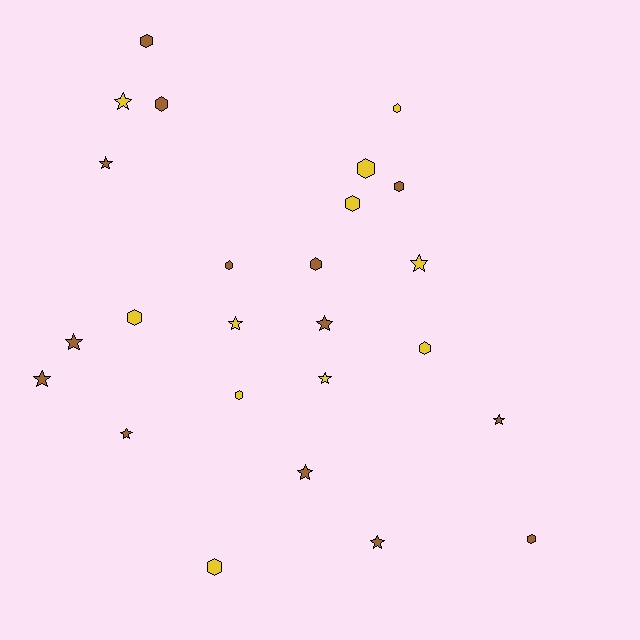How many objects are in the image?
There are 25 objects.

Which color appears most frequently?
Brown, with 14 objects.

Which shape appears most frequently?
Hexagon, with 13 objects.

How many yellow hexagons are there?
There are 7 yellow hexagons.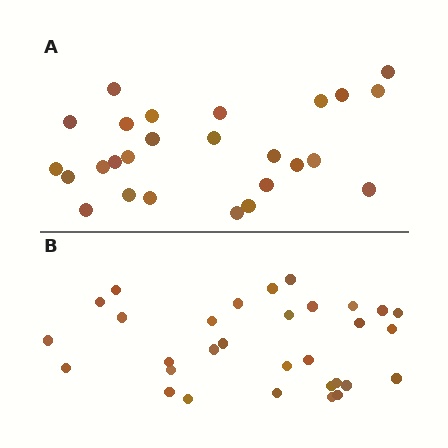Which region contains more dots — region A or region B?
Region B (the bottom region) has more dots.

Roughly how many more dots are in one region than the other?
Region B has about 5 more dots than region A.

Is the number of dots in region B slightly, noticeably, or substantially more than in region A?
Region B has only slightly more — the two regions are fairly close. The ratio is roughly 1.2 to 1.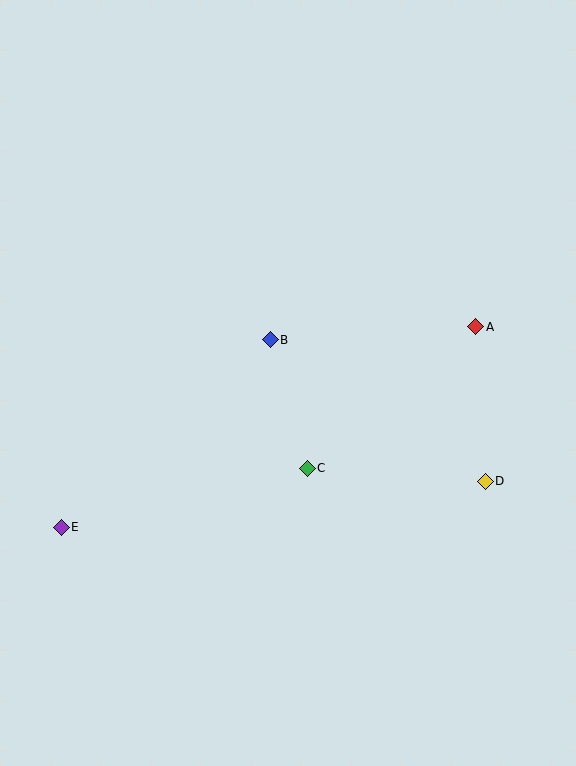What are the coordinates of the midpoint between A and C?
The midpoint between A and C is at (392, 398).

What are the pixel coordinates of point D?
Point D is at (485, 481).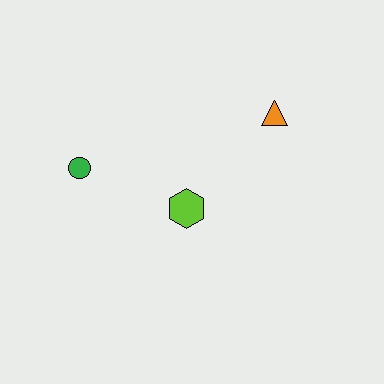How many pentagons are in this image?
There are no pentagons.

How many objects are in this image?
There are 3 objects.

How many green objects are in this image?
There is 1 green object.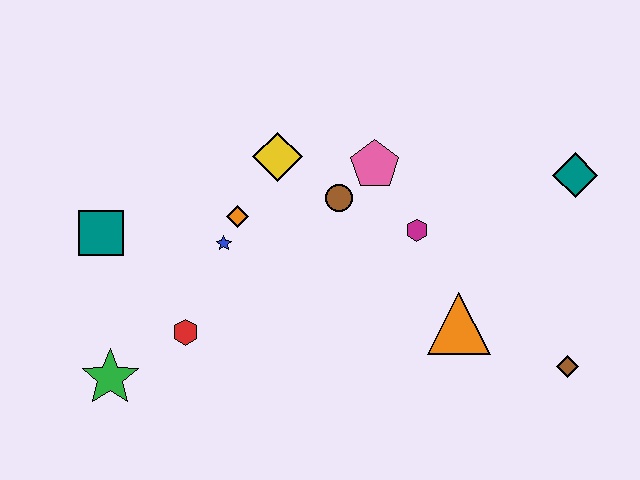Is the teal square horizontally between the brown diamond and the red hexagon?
No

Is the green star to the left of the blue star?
Yes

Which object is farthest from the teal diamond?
The green star is farthest from the teal diamond.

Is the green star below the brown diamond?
Yes